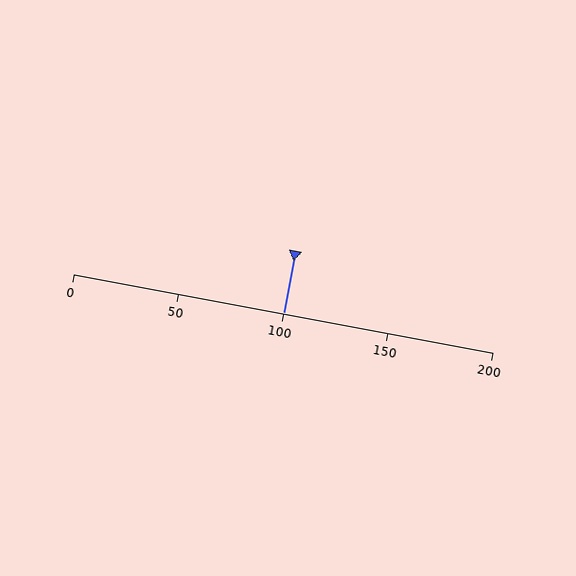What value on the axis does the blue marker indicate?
The marker indicates approximately 100.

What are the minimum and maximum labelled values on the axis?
The axis runs from 0 to 200.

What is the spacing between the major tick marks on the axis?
The major ticks are spaced 50 apart.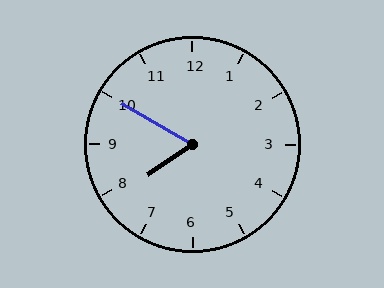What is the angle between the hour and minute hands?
Approximately 65 degrees.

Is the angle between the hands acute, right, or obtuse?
It is acute.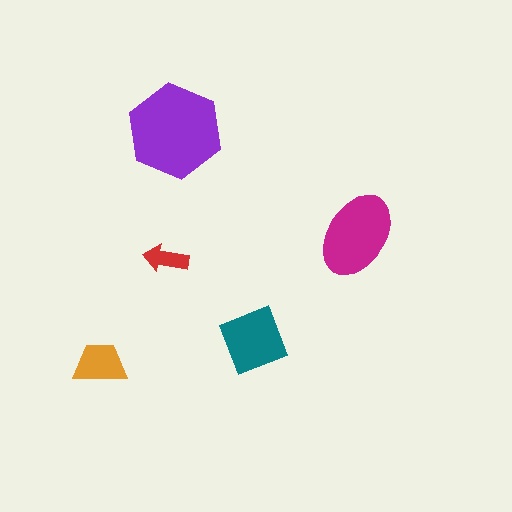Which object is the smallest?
The red arrow.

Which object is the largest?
The purple hexagon.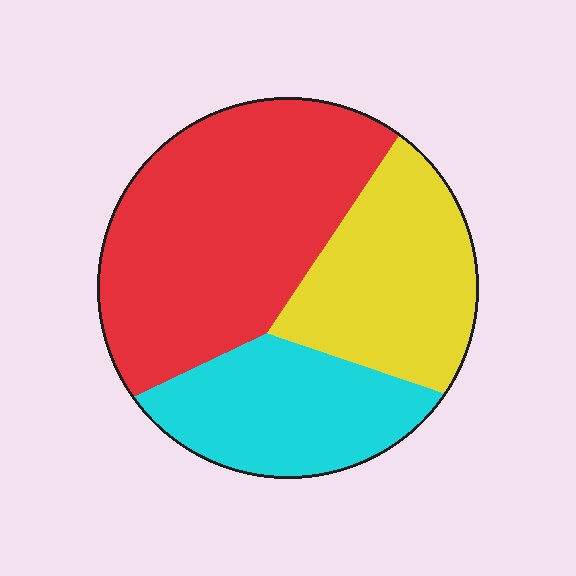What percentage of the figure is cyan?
Cyan takes up about one quarter (1/4) of the figure.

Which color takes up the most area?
Red, at roughly 50%.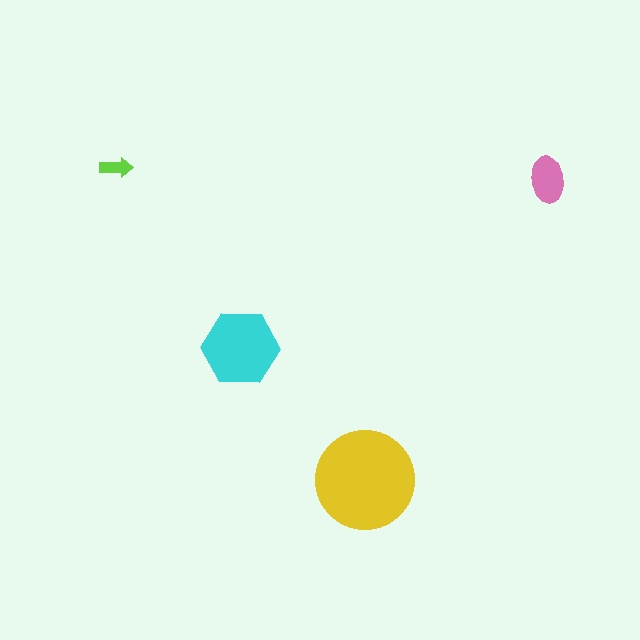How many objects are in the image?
There are 4 objects in the image.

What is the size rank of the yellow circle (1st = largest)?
1st.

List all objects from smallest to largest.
The lime arrow, the pink ellipse, the cyan hexagon, the yellow circle.